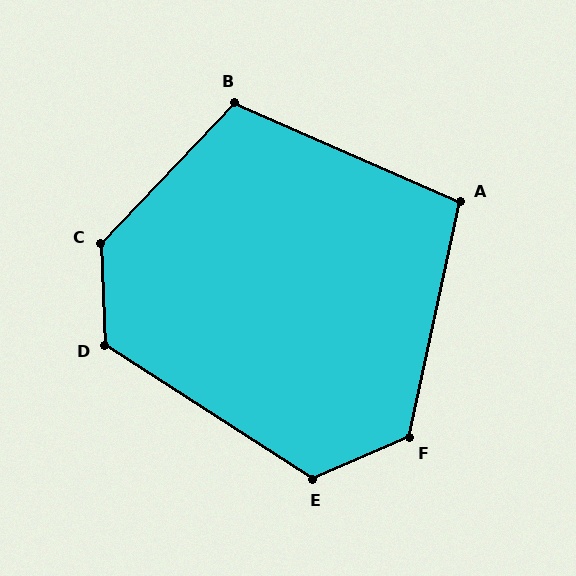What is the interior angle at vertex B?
Approximately 110 degrees (obtuse).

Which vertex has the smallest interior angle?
A, at approximately 102 degrees.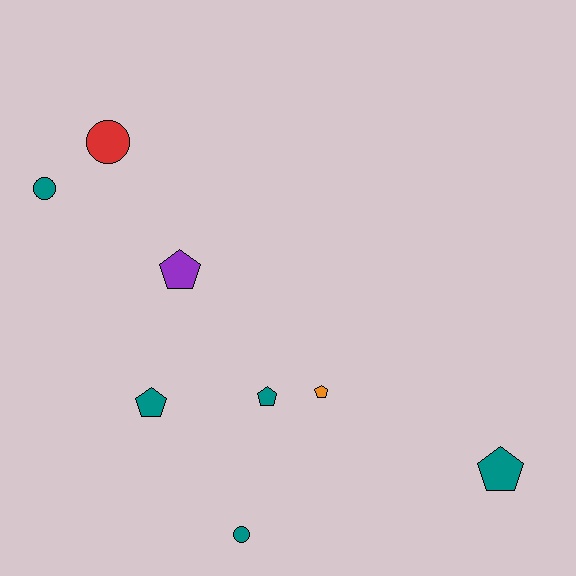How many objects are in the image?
There are 8 objects.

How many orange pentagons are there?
There is 1 orange pentagon.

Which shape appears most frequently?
Pentagon, with 5 objects.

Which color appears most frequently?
Teal, with 5 objects.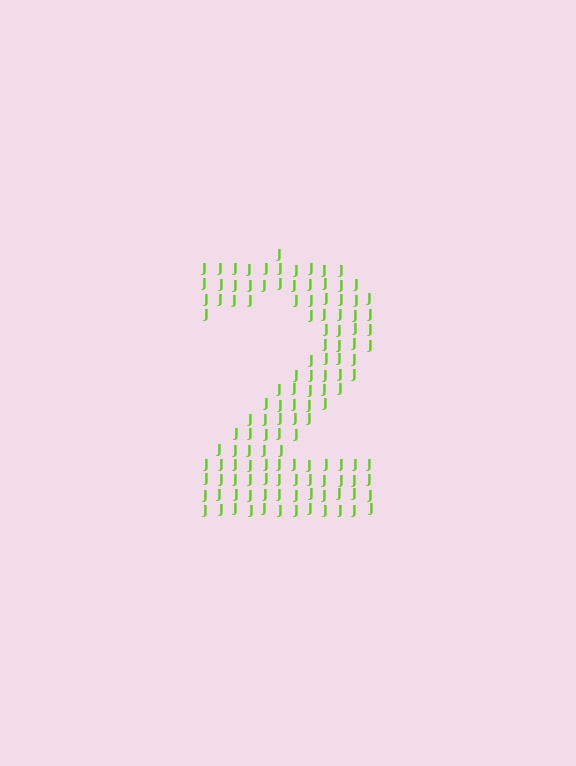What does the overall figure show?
The overall figure shows the digit 2.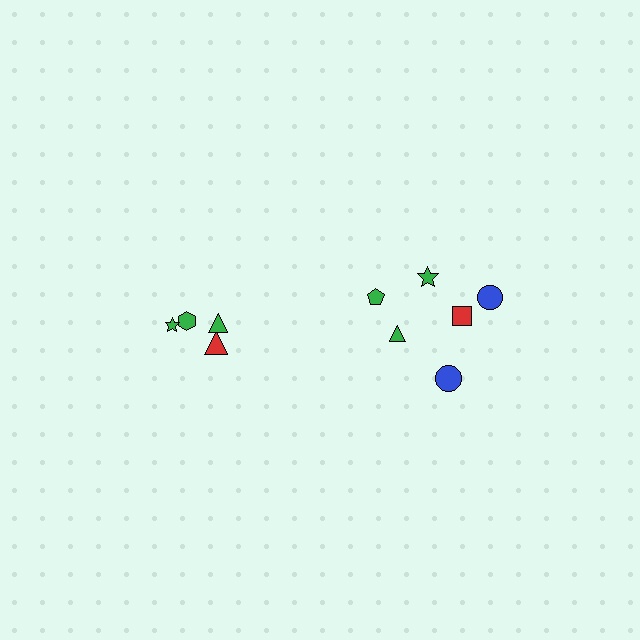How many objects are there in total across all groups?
There are 10 objects.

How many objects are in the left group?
There are 4 objects.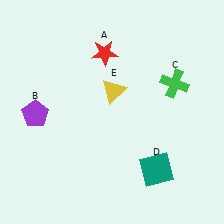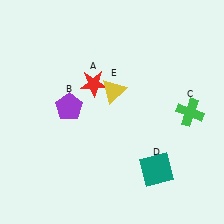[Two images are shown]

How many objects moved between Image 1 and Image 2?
3 objects moved between the two images.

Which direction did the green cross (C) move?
The green cross (C) moved down.